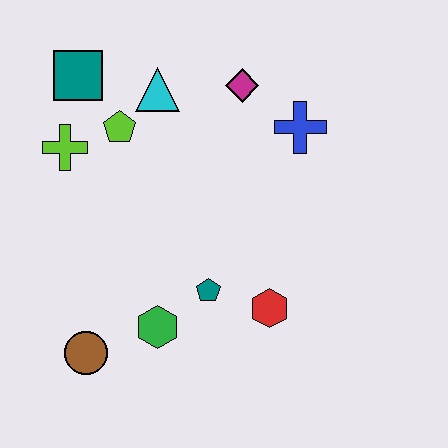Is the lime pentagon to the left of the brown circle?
No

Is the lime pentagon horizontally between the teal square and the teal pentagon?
Yes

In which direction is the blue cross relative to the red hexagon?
The blue cross is above the red hexagon.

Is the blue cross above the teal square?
No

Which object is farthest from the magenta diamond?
The brown circle is farthest from the magenta diamond.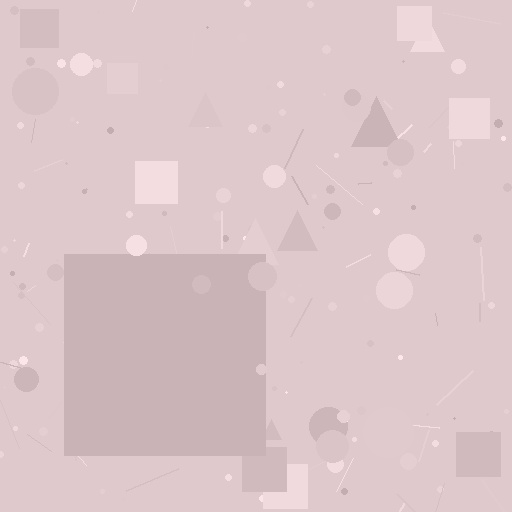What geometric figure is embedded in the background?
A square is embedded in the background.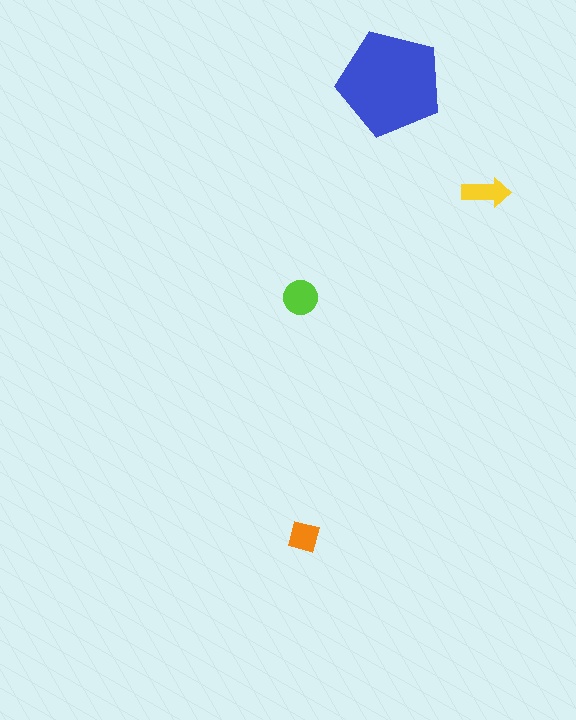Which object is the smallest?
The orange square.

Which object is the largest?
The blue pentagon.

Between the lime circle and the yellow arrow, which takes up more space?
The lime circle.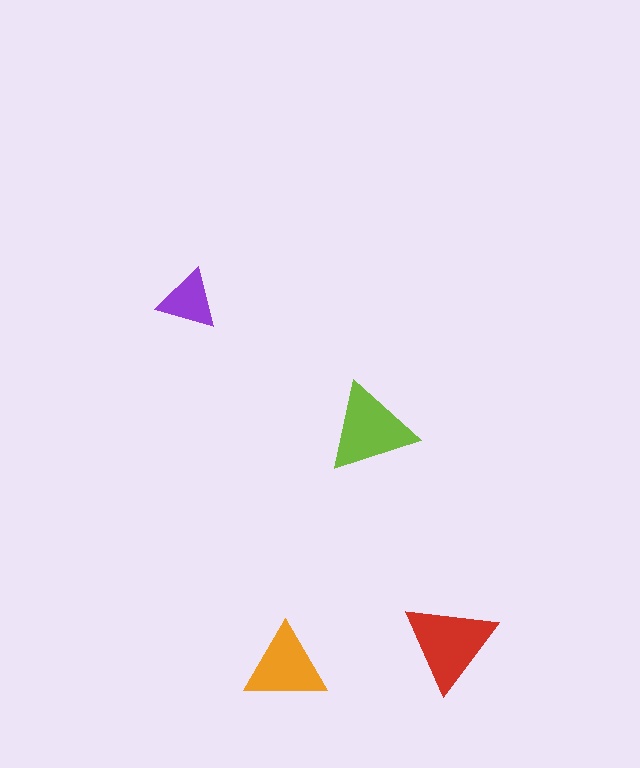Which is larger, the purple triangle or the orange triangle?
The orange one.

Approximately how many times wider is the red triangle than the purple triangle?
About 1.5 times wider.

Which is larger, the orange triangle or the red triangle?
The red one.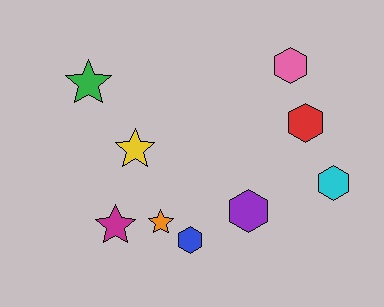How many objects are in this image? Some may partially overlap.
There are 9 objects.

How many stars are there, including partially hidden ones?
There are 4 stars.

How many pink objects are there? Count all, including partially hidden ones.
There is 1 pink object.